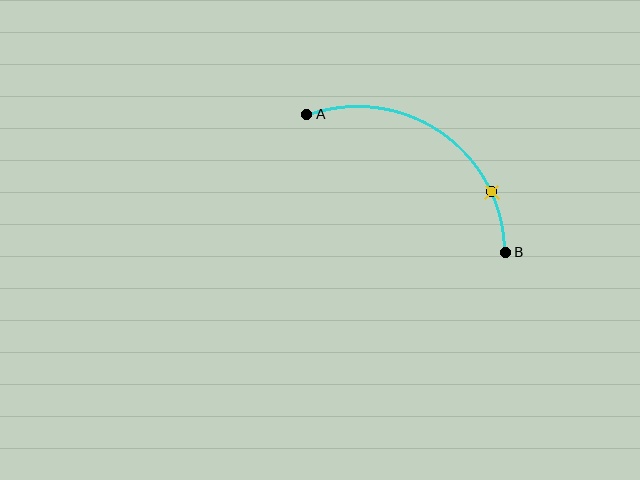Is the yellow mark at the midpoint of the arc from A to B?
No. The yellow mark lies on the arc but is closer to endpoint B. The arc midpoint would be at the point on the curve equidistant along the arc from both A and B.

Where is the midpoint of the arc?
The arc midpoint is the point on the curve farthest from the straight line joining A and B. It sits above and to the right of that line.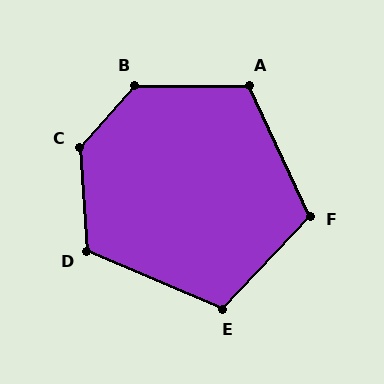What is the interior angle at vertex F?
Approximately 112 degrees (obtuse).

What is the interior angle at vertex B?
Approximately 132 degrees (obtuse).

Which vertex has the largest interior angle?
C, at approximately 135 degrees.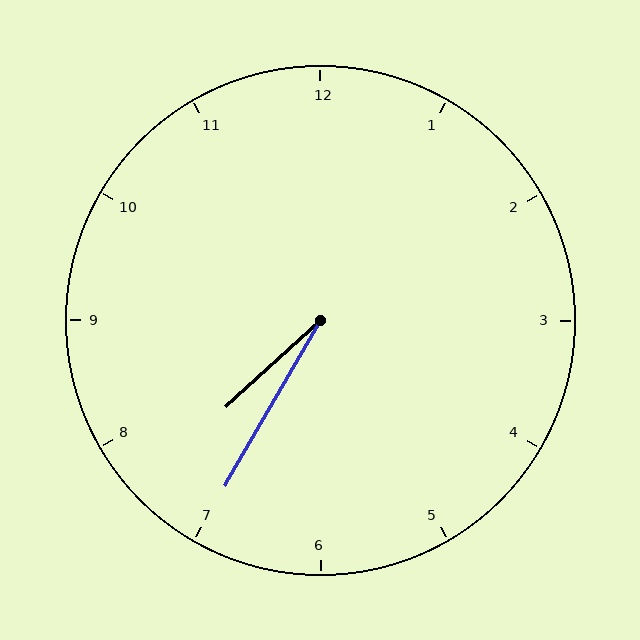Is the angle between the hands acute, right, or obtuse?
It is acute.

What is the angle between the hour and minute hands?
Approximately 18 degrees.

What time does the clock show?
7:35.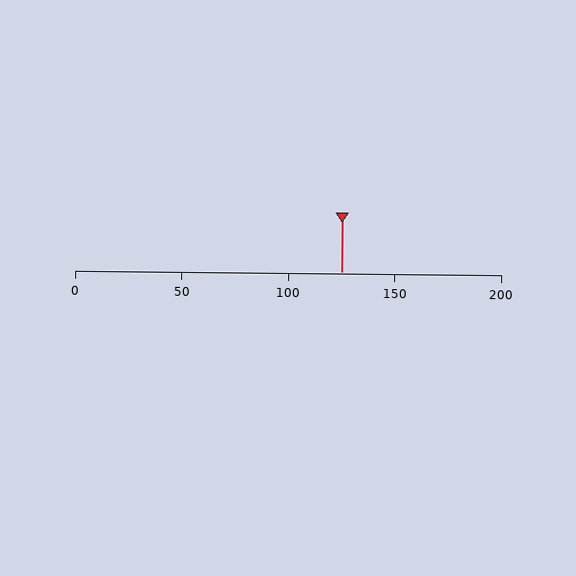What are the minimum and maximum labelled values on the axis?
The axis runs from 0 to 200.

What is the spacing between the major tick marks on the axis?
The major ticks are spaced 50 apart.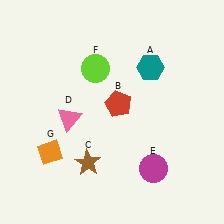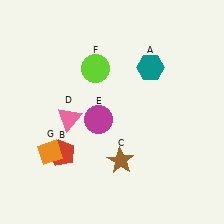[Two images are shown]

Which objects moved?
The objects that moved are: the red pentagon (B), the brown star (C), the magenta circle (E).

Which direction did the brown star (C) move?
The brown star (C) moved right.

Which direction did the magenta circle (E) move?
The magenta circle (E) moved left.